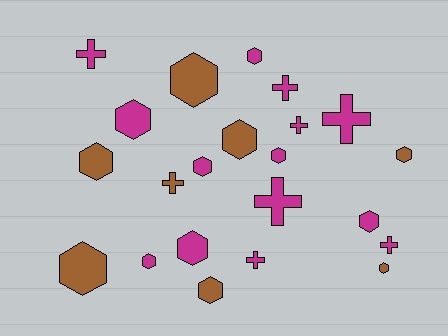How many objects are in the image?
There are 22 objects.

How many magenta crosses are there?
There are 7 magenta crosses.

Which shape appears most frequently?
Hexagon, with 14 objects.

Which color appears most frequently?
Magenta, with 14 objects.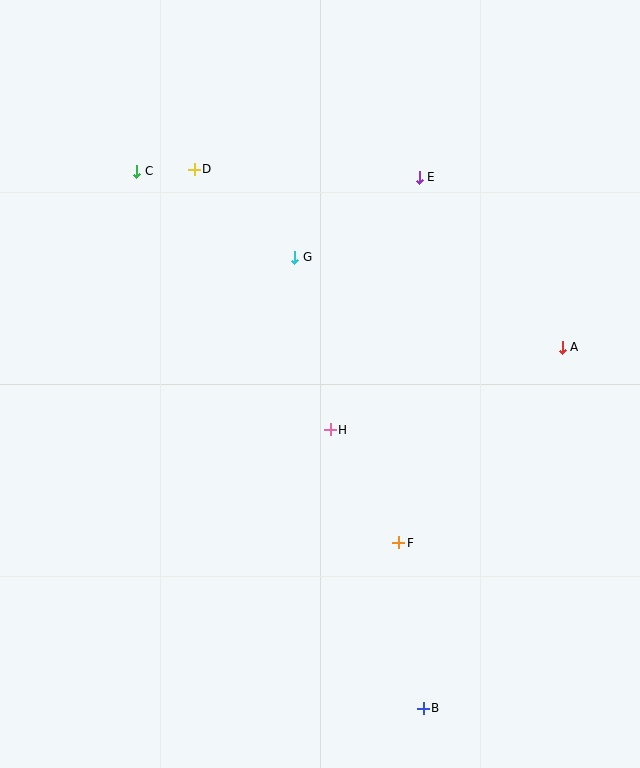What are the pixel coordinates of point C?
Point C is at (137, 171).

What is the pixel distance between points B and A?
The distance between B and A is 387 pixels.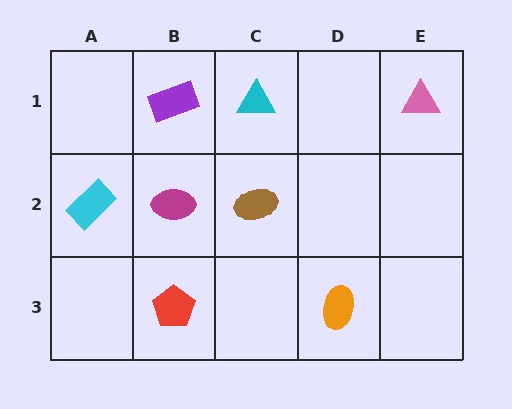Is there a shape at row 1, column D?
No, that cell is empty.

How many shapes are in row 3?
2 shapes.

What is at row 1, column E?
A pink triangle.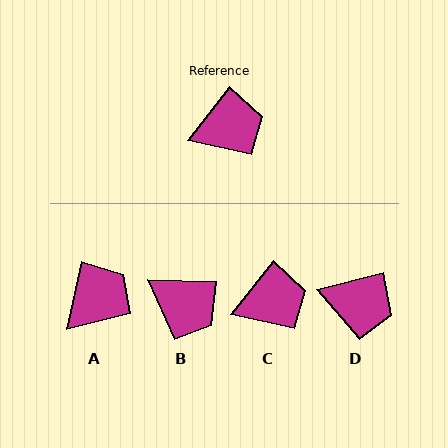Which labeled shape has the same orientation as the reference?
C.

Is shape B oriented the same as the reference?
No, it is off by about 53 degrees.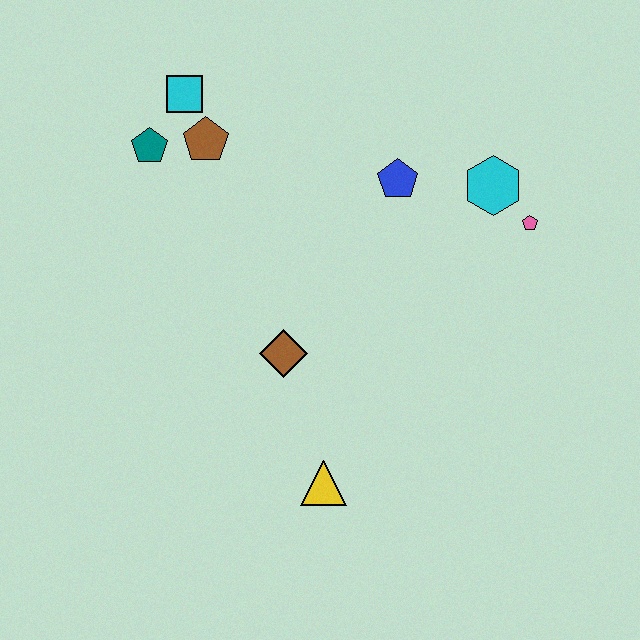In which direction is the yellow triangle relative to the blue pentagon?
The yellow triangle is below the blue pentagon.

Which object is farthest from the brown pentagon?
The yellow triangle is farthest from the brown pentagon.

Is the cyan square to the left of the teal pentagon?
No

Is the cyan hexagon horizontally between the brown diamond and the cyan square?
No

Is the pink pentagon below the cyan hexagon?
Yes